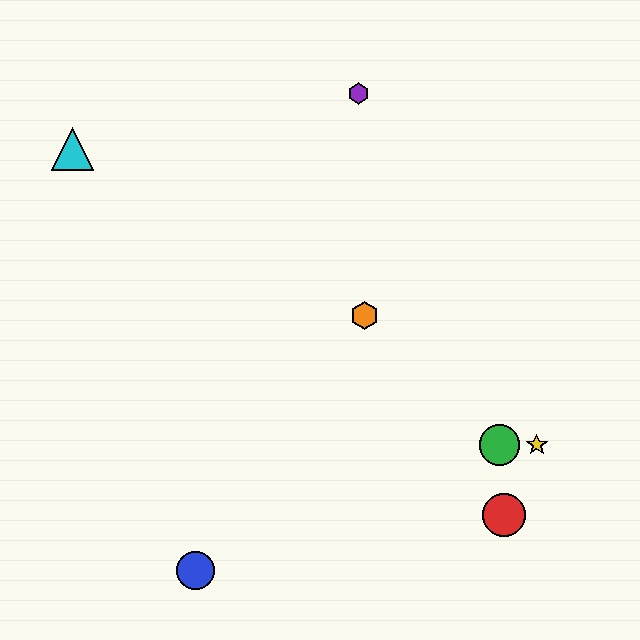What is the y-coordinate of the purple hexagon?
The purple hexagon is at y≈93.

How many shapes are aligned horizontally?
2 shapes (the green circle, the yellow star) are aligned horizontally.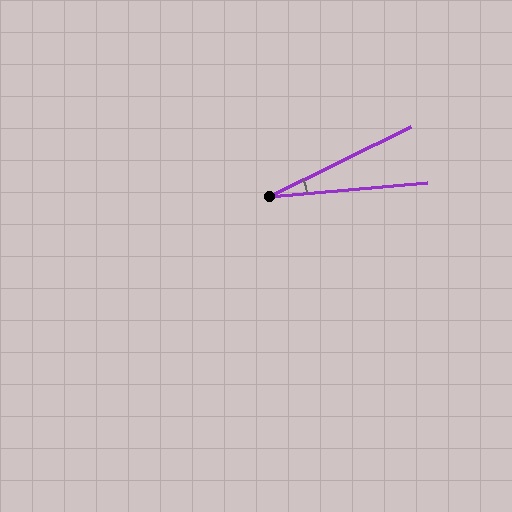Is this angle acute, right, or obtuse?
It is acute.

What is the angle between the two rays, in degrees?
Approximately 21 degrees.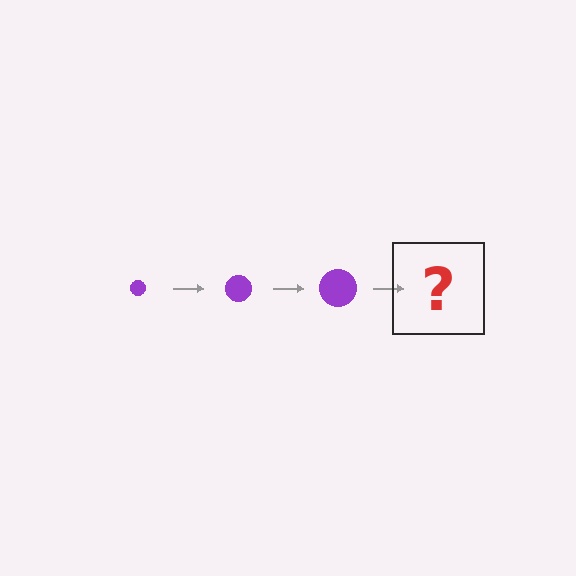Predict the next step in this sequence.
The next step is a purple circle, larger than the previous one.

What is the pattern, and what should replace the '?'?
The pattern is that the circle gets progressively larger each step. The '?' should be a purple circle, larger than the previous one.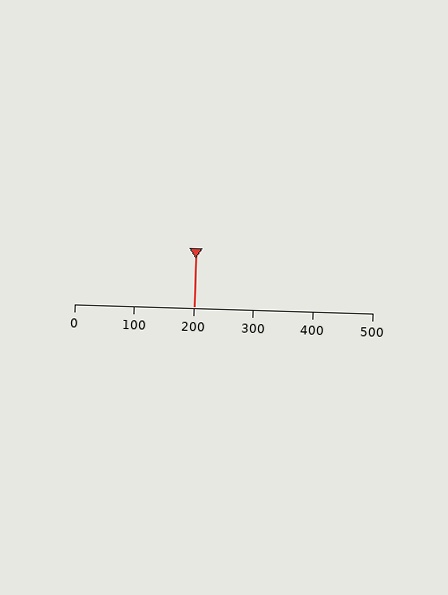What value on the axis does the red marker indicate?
The marker indicates approximately 200.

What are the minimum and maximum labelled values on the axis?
The axis runs from 0 to 500.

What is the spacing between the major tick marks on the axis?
The major ticks are spaced 100 apart.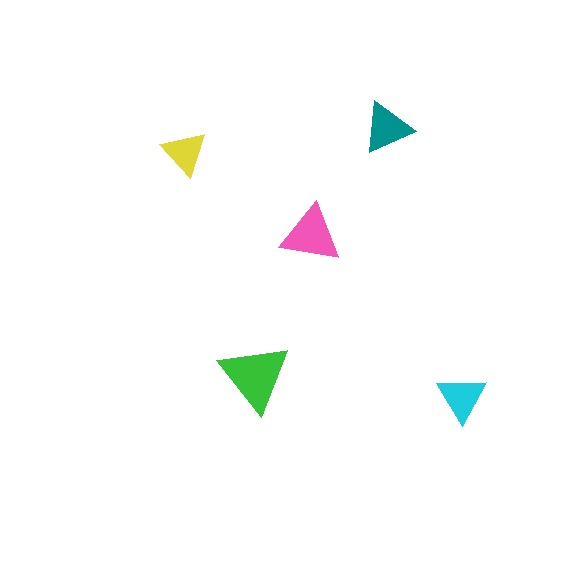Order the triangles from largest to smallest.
the green one, the pink one, the teal one, the cyan one, the yellow one.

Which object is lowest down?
The cyan triangle is bottommost.